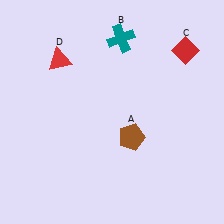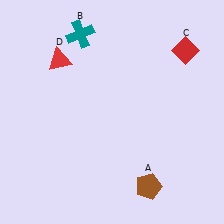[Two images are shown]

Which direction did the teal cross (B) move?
The teal cross (B) moved left.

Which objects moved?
The objects that moved are: the brown pentagon (A), the teal cross (B).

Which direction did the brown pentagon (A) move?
The brown pentagon (A) moved down.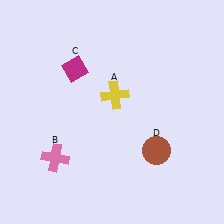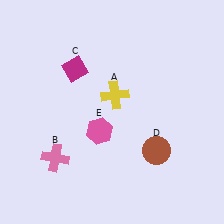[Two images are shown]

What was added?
A pink hexagon (E) was added in Image 2.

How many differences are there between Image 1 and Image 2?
There is 1 difference between the two images.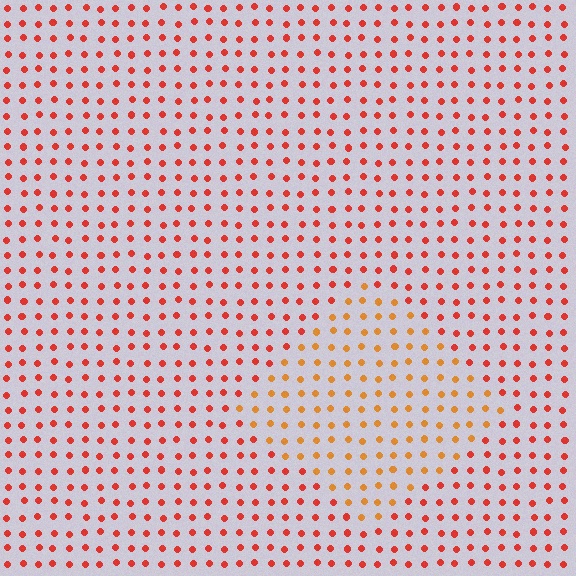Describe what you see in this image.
The image is filled with small red elements in a uniform arrangement. A diamond-shaped region is visible where the elements are tinted to a slightly different hue, forming a subtle color boundary.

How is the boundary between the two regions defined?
The boundary is defined purely by a slight shift in hue (about 29 degrees). Spacing, size, and orientation are identical on both sides.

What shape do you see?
I see a diamond.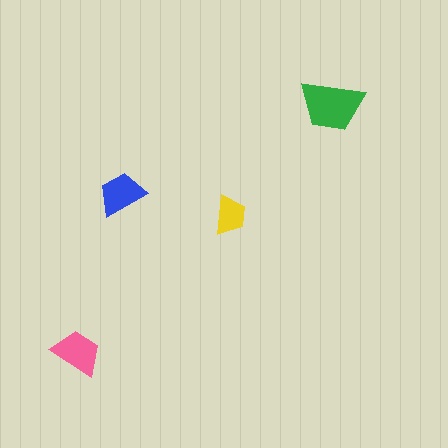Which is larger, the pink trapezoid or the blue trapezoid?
The pink one.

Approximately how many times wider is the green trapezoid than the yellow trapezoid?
About 1.5 times wider.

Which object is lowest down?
The pink trapezoid is bottommost.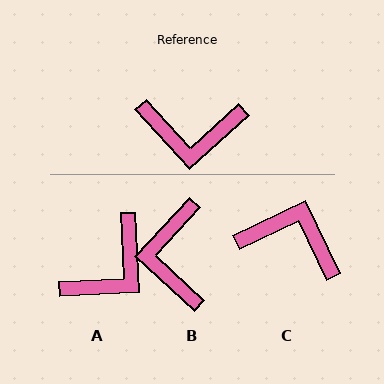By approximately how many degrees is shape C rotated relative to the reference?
Approximately 163 degrees counter-clockwise.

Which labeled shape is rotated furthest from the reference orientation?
C, about 163 degrees away.